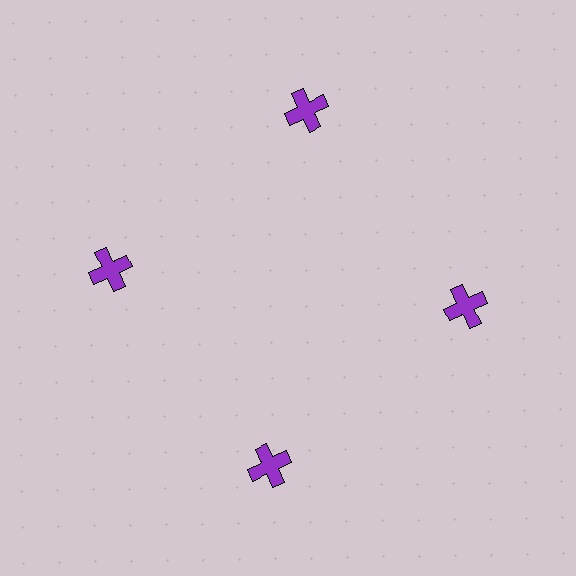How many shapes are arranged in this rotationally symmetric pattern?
There are 4 shapes, arranged in 4 groups of 1.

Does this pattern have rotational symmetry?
Yes, this pattern has 4-fold rotational symmetry. It looks the same after rotating 90 degrees around the center.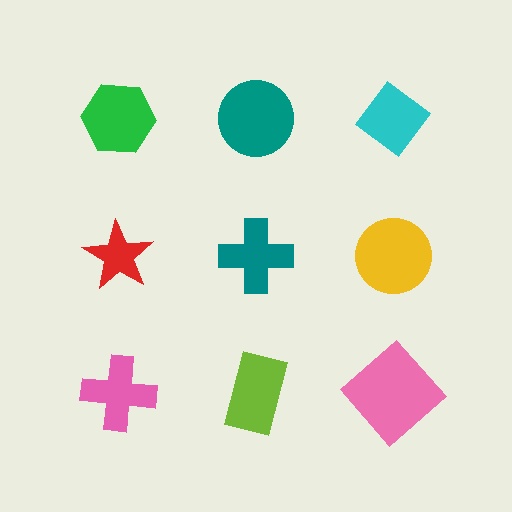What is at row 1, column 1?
A green hexagon.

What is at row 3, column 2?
A lime rectangle.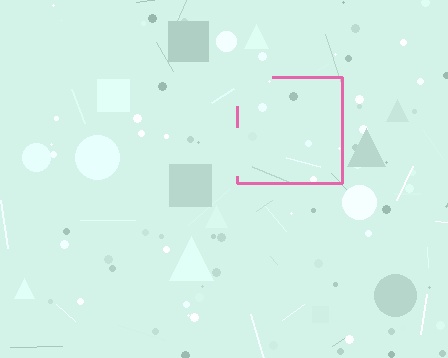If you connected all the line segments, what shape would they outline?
They would outline a square.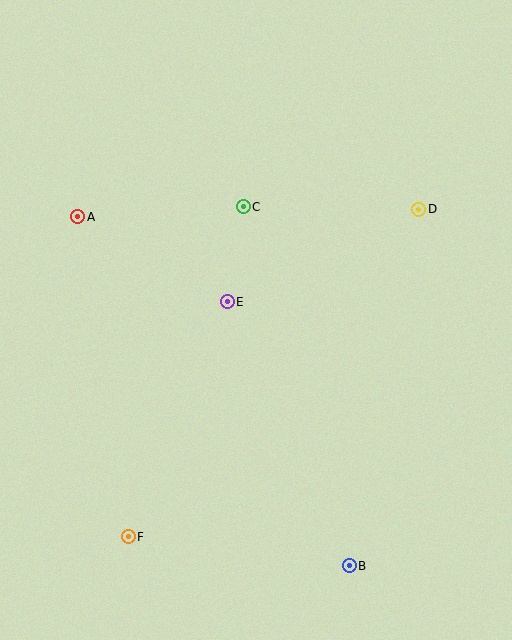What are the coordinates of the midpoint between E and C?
The midpoint between E and C is at (235, 254).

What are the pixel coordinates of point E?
Point E is at (227, 302).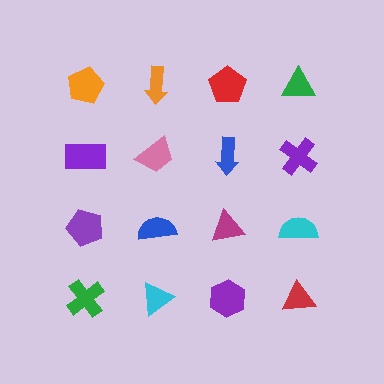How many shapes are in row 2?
4 shapes.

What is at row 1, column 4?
A green triangle.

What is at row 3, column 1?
A purple pentagon.